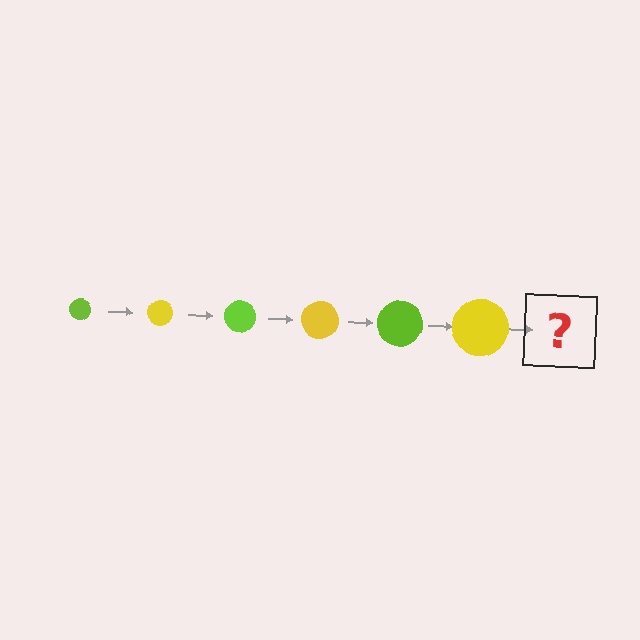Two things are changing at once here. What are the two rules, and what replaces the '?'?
The two rules are that the circle grows larger each step and the color cycles through lime and yellow. The '?' should be a lime circle, larger than the previous one.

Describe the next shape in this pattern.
It should be a lime circle, larger than the previous one.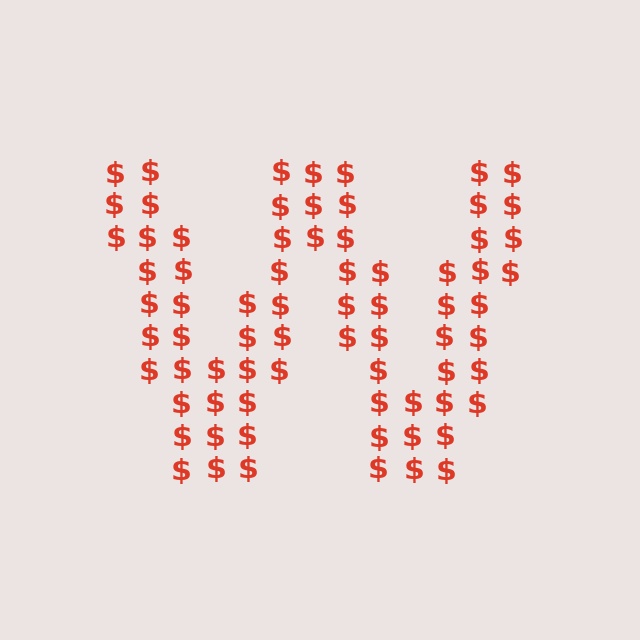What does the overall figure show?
The overall figure shows the letter W.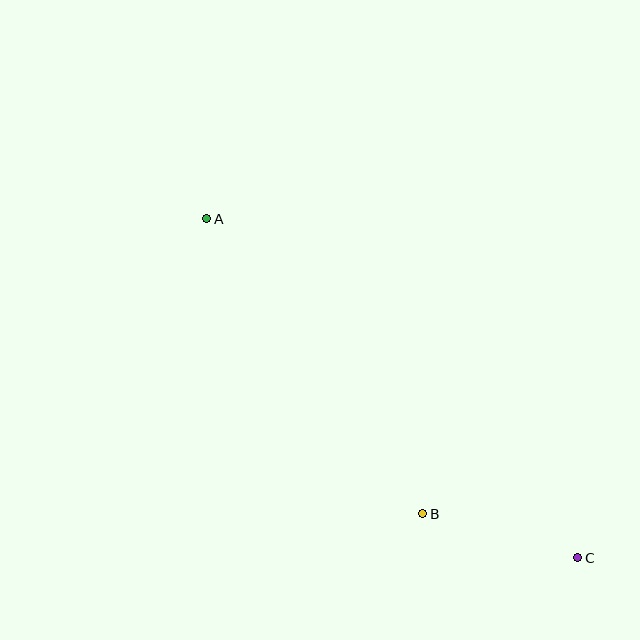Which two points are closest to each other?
Points B and C are closest to each other.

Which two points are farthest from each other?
Points A and C are farthest from each other.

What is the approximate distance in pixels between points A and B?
The distance between A and B is approximately 366 pixels.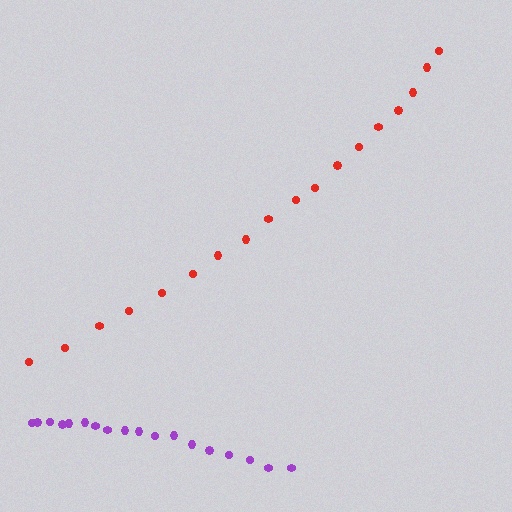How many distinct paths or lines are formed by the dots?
There are 2 distinct paths.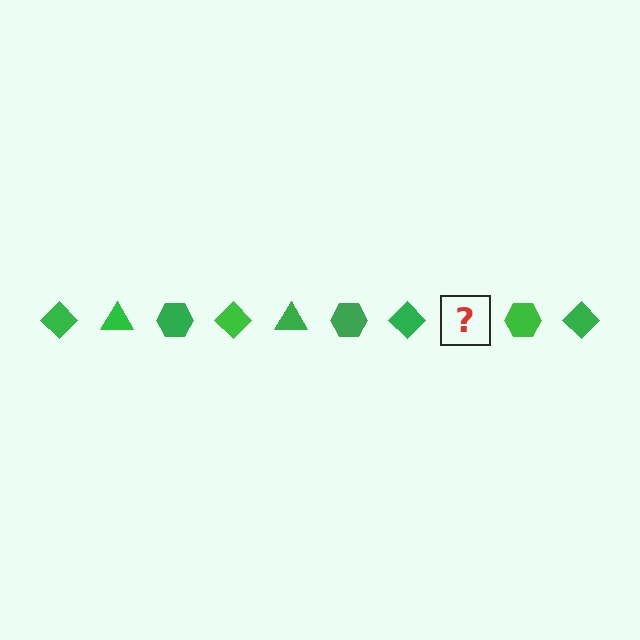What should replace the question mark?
The question mark should be replaced with a green triangle.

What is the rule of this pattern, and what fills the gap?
The rule is that the pattern cycles through diamond, triangle, hexagon shapes in green. The gap should be filled with a green triangle.